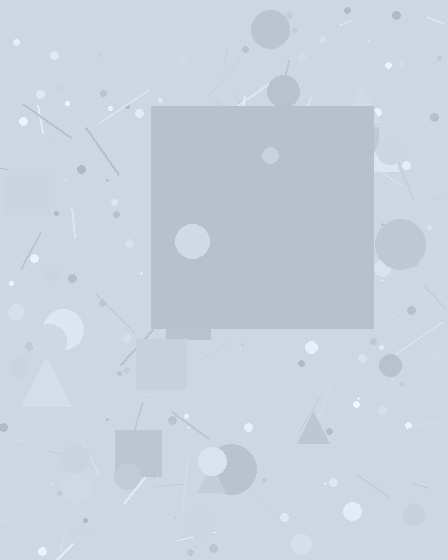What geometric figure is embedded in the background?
A square is embedded in the background.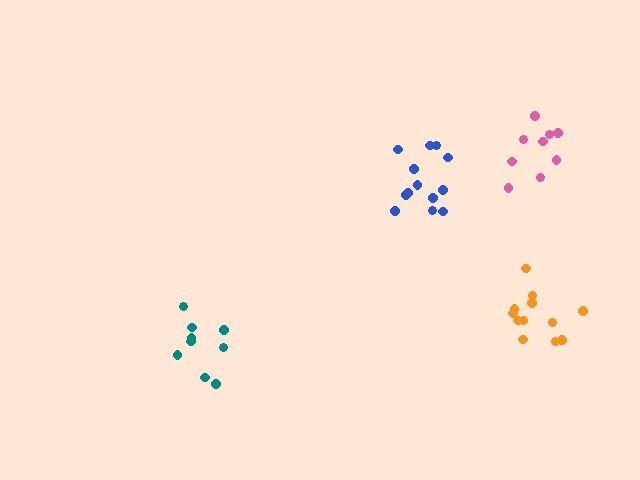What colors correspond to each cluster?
The clusters are colored: teal, pink, orange, blue.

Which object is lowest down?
The teal cluster is bottommost.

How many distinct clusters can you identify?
There are 4 distinct clusters.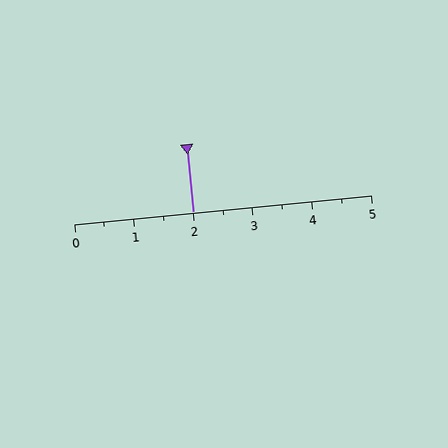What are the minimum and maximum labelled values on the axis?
The axis runs from 0 to 5.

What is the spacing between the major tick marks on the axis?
The major ticks are spaced 1 apart.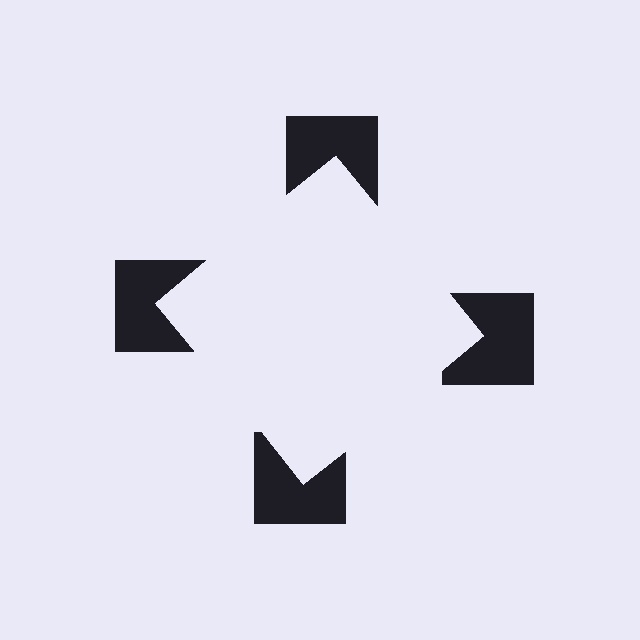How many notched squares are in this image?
There are 4 — one at each vertex of the illusory square.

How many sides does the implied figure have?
4 sides.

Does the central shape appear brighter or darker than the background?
It typically appears slightly brighter than the background, even though no actual brightness change is drawn.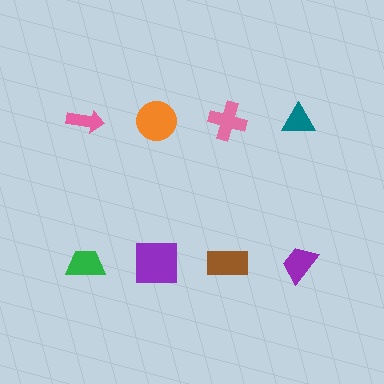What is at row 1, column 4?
A teal triangle.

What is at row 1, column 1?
A pink arrow.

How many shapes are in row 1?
4 shapes.